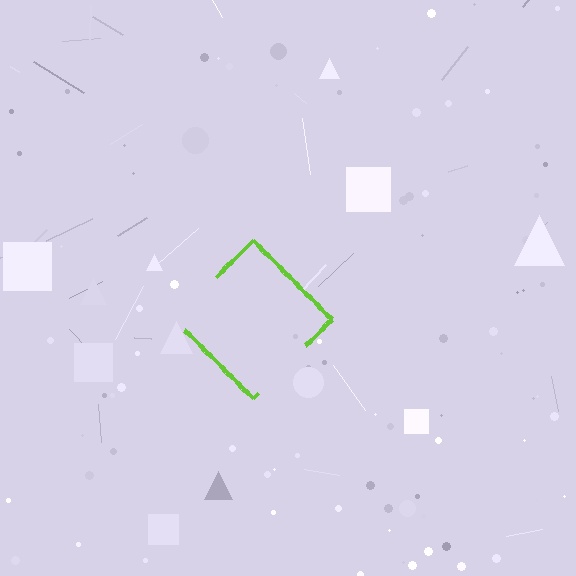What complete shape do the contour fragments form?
The contour fragments form a diamond.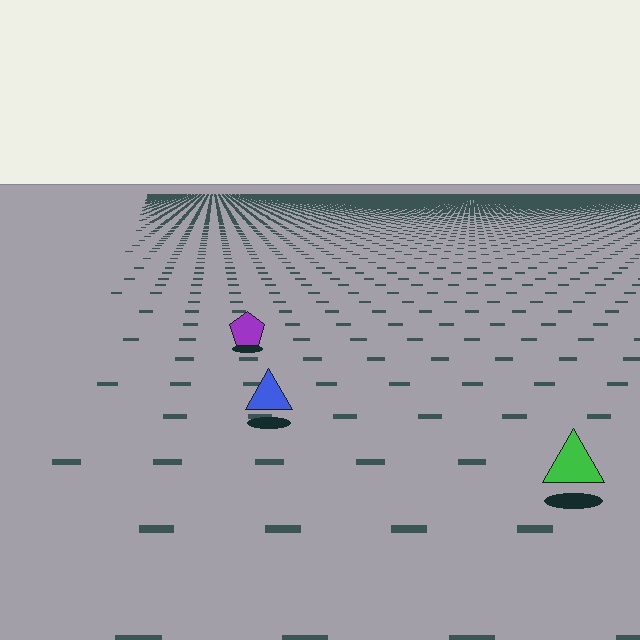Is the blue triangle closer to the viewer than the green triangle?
No. The green triangle is closer — you can tell from the texture gradient: the ground texture is coarser near it.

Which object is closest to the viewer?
The green triangle is closest. The texture marks near it are larger and more spread out.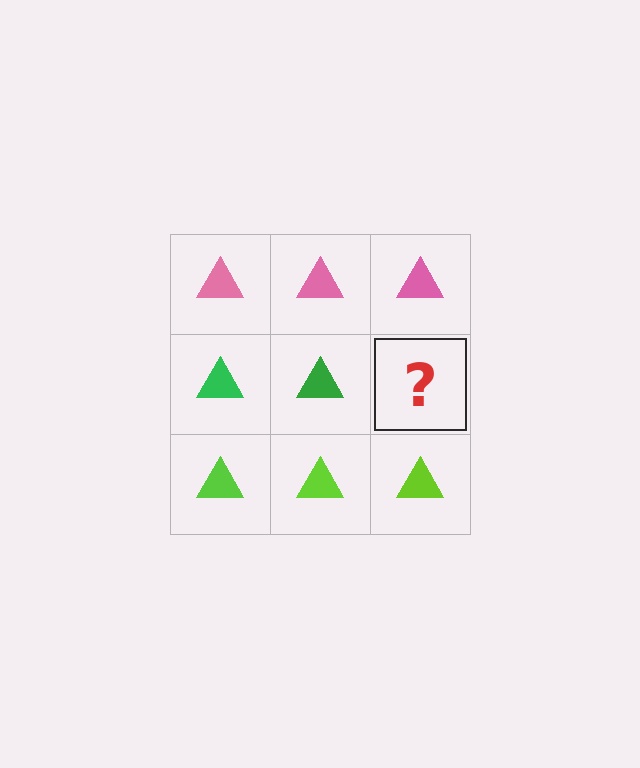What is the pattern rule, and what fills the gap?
The rule is that each row has a consistent color. The gap should be filled with a green triangle.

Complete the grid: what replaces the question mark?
The question mark should be replaced with a green triangle.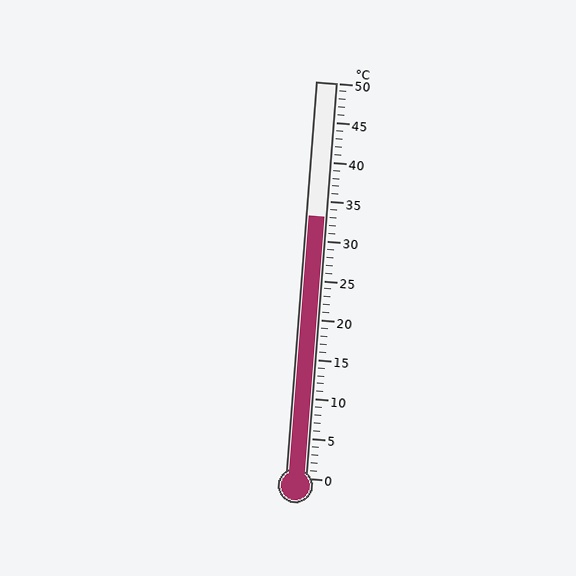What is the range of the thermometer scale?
The thermometer scale ranges from 0°C to 50°C.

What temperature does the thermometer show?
The thermometer shows approximately 33°C.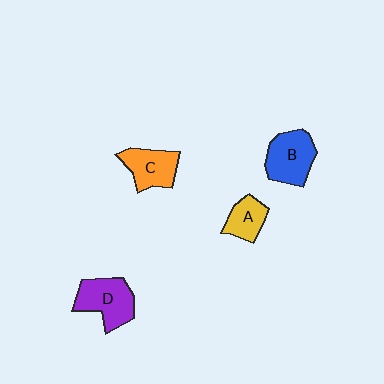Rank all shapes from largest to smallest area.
From largest to smallest: D (purple), B (blue), C (orange), A (yellow).